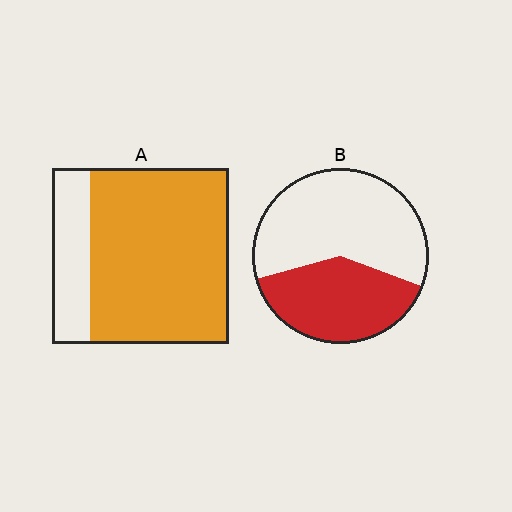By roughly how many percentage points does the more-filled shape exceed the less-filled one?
By roughly 40 percentage points (A over B).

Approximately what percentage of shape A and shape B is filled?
A is approximately 80% and B is approximately 40%.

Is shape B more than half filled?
No.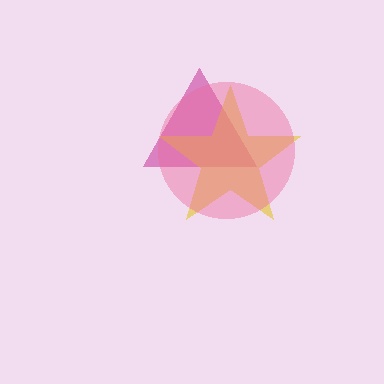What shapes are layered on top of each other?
The layered shapes are: a magenta triangle, a yellow star, a pink circle.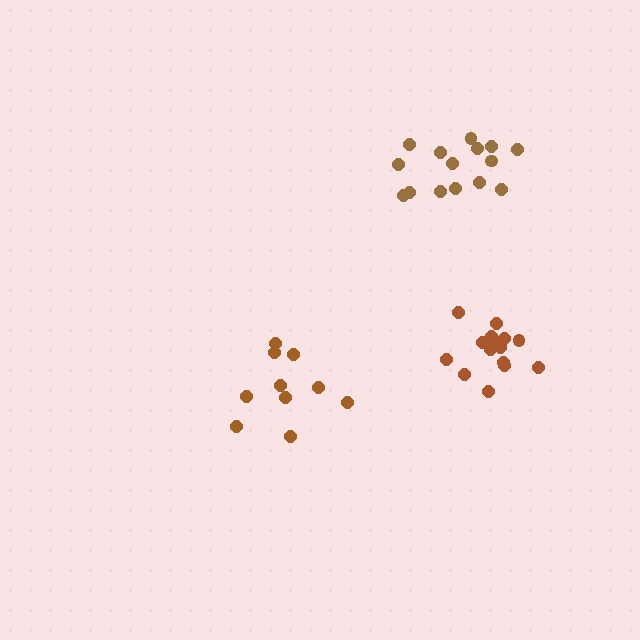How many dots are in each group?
Group 1: 15 dots, Group 2: 10 dots, Group 3: 15 dots (40 total).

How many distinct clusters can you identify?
There are 3 distinct clusters.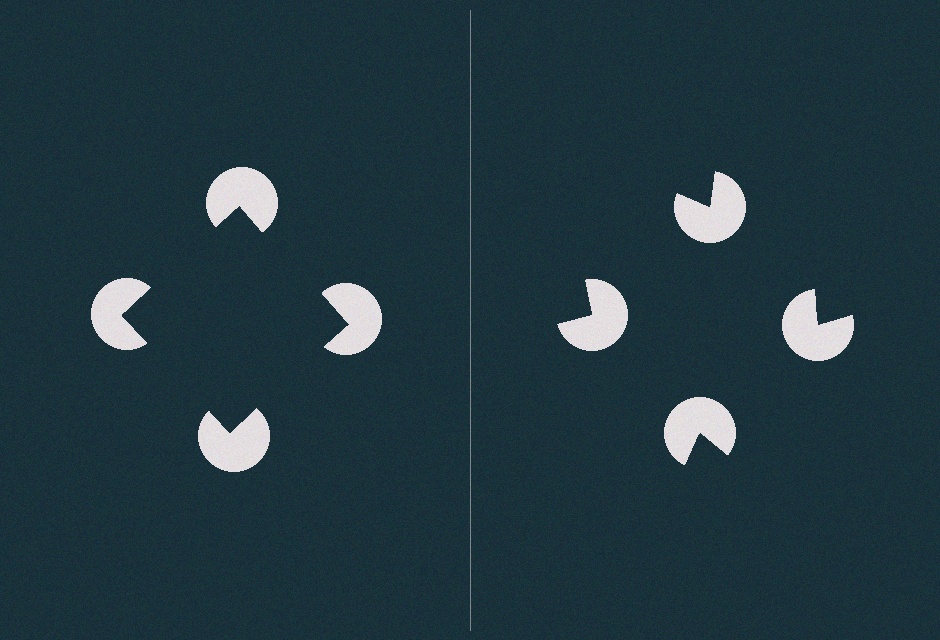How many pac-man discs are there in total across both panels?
8 — 4 on each side.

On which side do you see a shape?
An illusory square appears on the left side. On the right side the wedge cuts are rotated, so no coherent shape forms.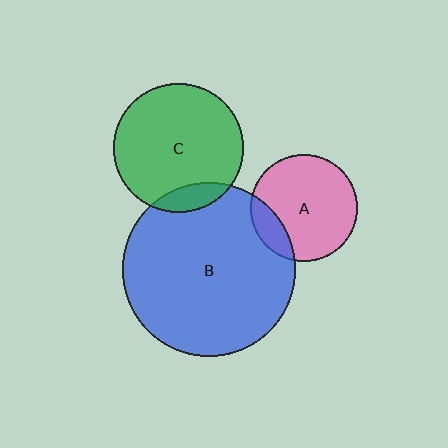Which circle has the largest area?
Circle B (blue).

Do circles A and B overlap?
Yes.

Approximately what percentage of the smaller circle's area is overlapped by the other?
Approximately 15%.